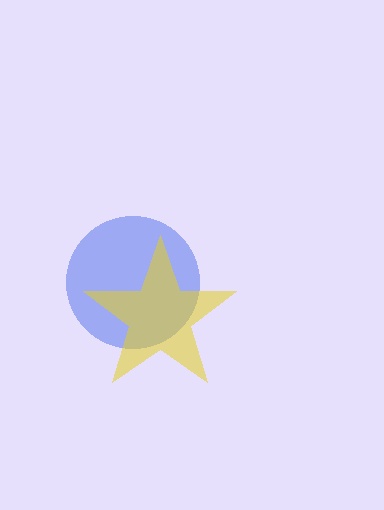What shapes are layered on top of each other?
The layered shapes are: a blue circle, a yellow star.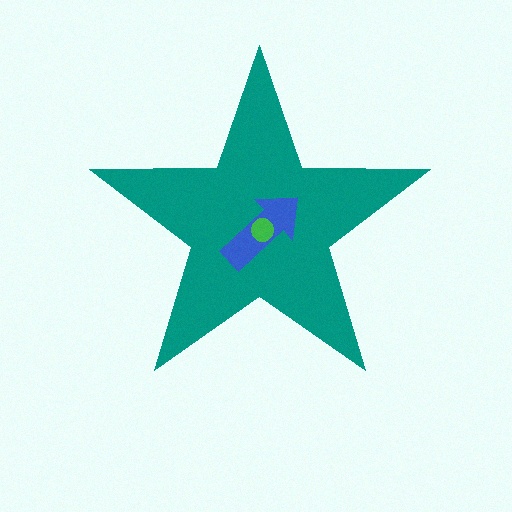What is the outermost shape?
The teal star.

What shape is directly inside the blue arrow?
The green circle.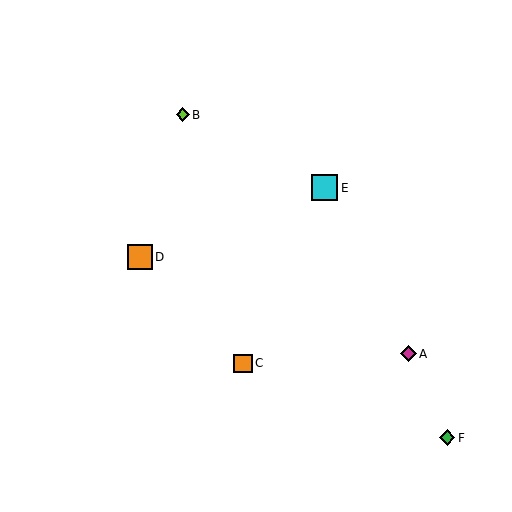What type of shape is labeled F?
Shape F is a green diamond.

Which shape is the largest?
The cyan square (labeled E) is the largest.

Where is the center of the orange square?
The center of the orange square is at (140, 257).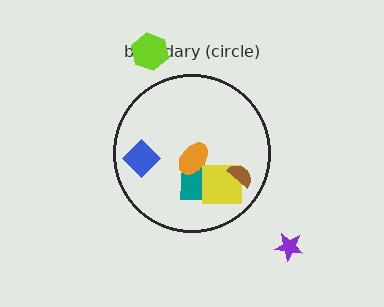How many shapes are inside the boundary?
5 inside, 2 outside.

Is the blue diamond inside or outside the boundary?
Inside.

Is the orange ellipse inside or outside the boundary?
Inside.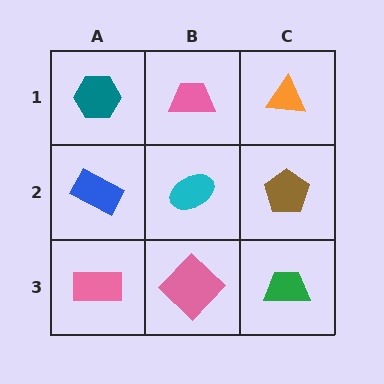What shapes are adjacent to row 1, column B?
A cyan ellipse (row 2, column B), a teal hexagon (row 1, column A), an orange triangle (row 1, column C).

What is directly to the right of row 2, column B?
A brown pentagon.